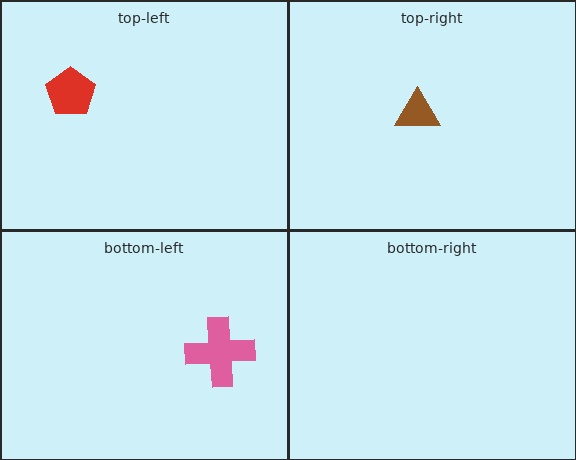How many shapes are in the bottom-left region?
1.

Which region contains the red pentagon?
The top-left region.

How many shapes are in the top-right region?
1.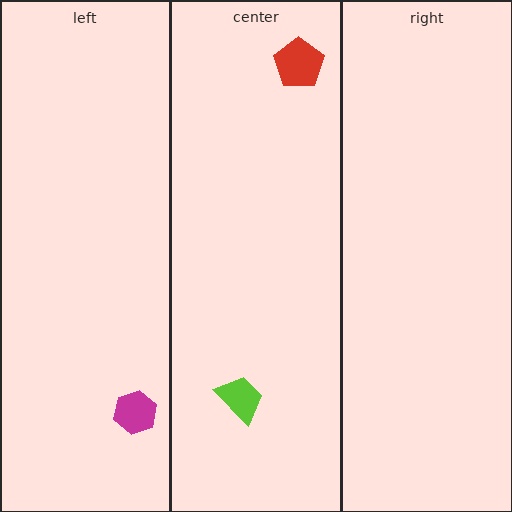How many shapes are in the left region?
1.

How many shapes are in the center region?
2.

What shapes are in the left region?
The magenta hexagon.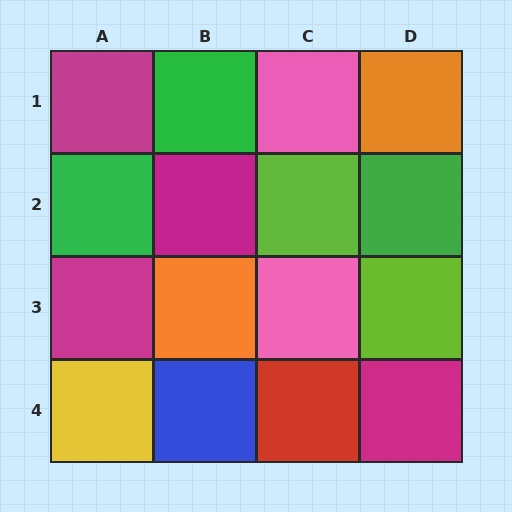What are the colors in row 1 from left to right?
Magenta, green, pink, orange.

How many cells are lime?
2 cells are lime.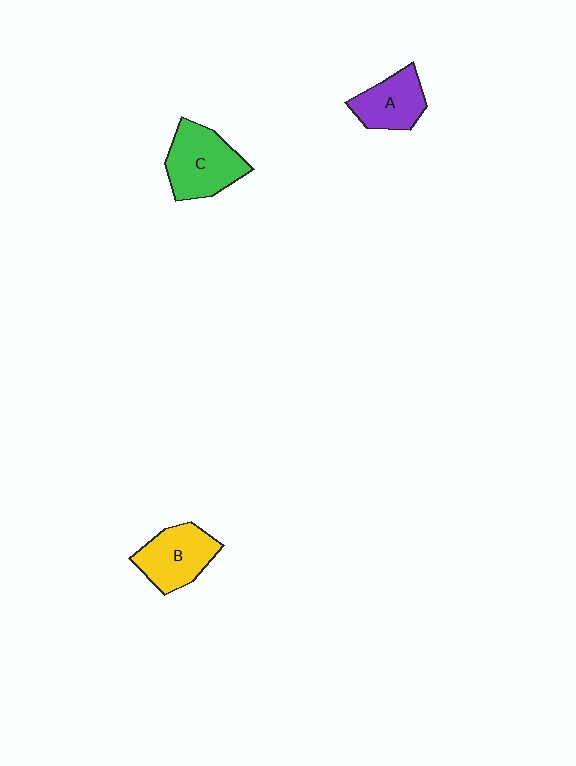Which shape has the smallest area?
Shape A (purple).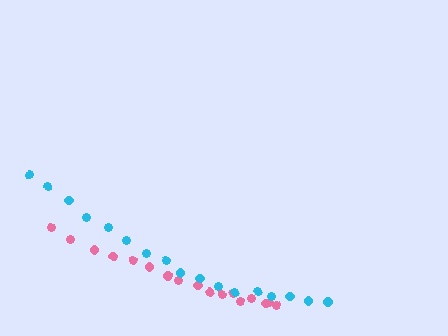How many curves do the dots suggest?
There are 2 distinct paths.